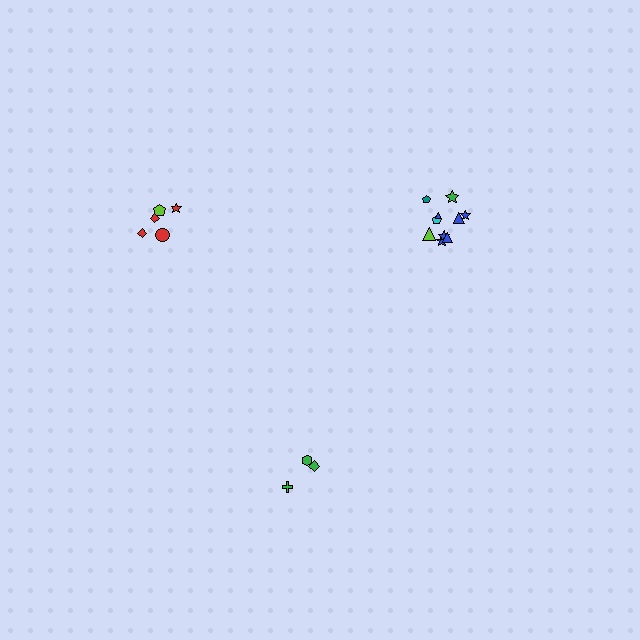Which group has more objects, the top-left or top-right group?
The top-right group.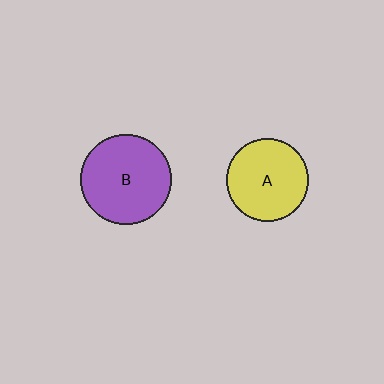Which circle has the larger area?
Circle B (purple).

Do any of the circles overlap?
No, none of the circles overlap.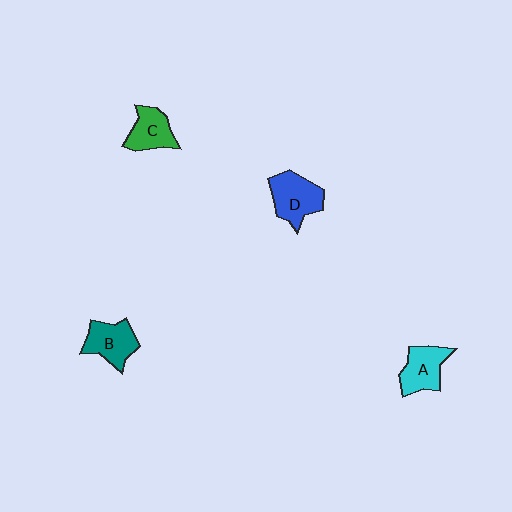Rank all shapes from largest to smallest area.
From largest to smallest: D (blue), B (teal), A (cyan), C (green).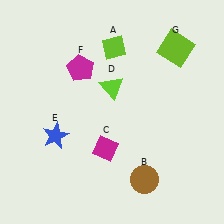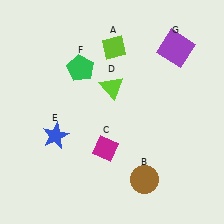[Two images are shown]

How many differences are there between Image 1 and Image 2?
There are 2 differences between the two images.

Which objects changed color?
F changed from magenta to green. G changed from lime to purple.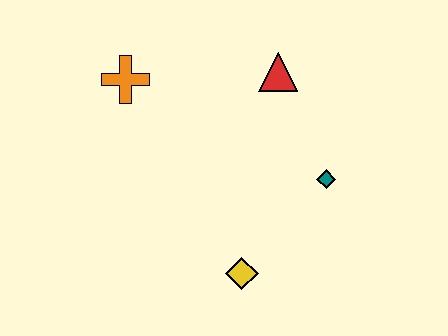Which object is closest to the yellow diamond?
The teal diamond is closest to the yellow diamond.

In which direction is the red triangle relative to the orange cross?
The red triangle is to the right of the orange cross.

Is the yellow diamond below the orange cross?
Yes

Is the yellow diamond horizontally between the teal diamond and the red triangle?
No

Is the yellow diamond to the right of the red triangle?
No